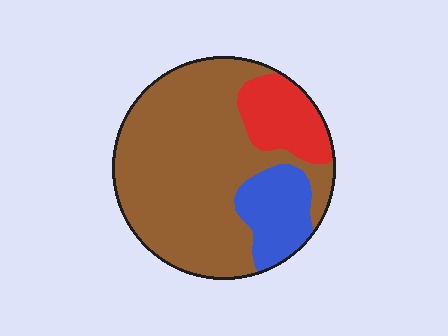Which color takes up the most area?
Brown, at roughly 70%.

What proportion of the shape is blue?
Blue takes up about one sixth (1/6) of the shape.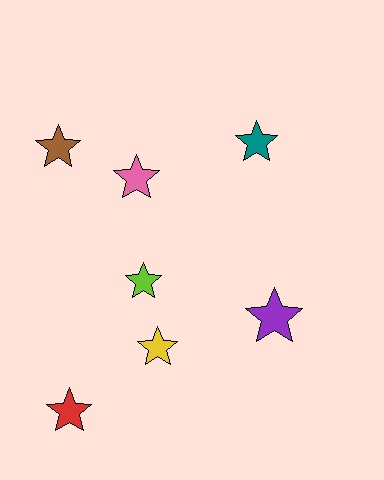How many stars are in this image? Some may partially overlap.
There are 7 stars.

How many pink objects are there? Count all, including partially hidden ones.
There is 1 pink object.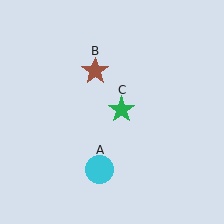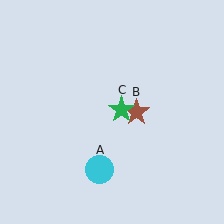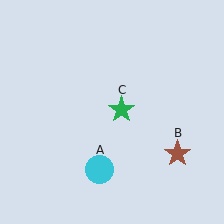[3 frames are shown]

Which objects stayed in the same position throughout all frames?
Cyan circle (object A) and green star (object C) remained stationary.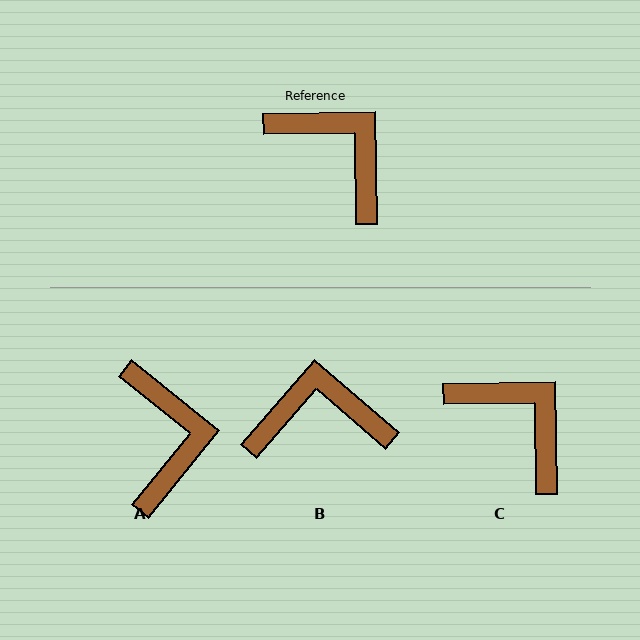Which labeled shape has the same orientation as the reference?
C.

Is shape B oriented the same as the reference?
No, it is off by about 48 degrees.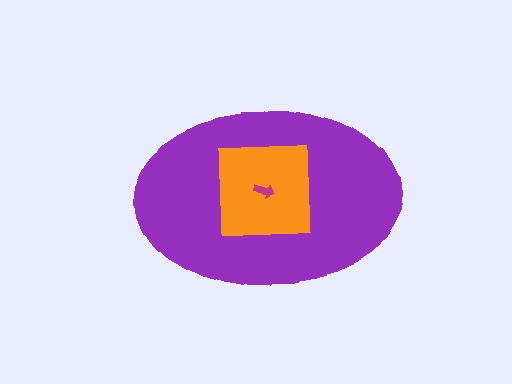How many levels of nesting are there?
3.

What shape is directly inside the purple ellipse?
The orange square.